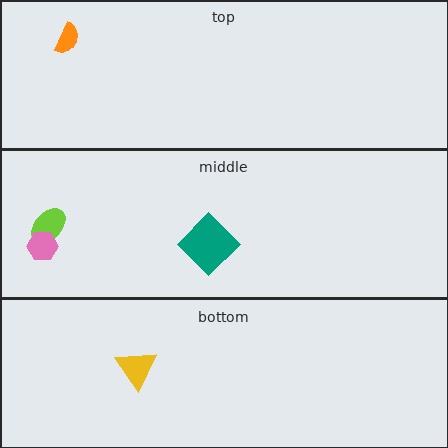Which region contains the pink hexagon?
The middle region.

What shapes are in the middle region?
The teal diamond, the lime ellipse, the pink hexagon.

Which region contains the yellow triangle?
The bottom region.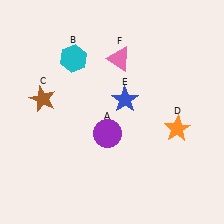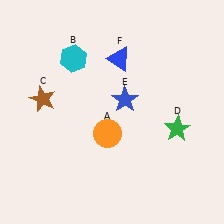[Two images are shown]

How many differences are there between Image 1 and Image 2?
There are 3 differences between the two images.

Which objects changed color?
A changed from purple to orange. D changed from orange to green. F changed from pink to blue.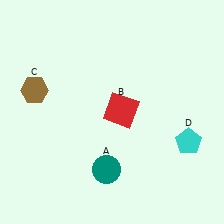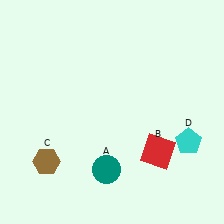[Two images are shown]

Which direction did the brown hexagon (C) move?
The brown hexagon (C) moved down.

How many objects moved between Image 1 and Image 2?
2 objects moved between the two images.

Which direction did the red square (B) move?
The red square (B) moved down.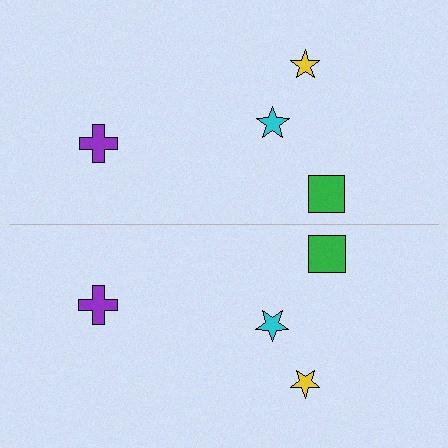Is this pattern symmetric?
Yes, this pattern has bilateral (reflection) symmetry.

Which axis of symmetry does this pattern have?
The pattern has a horizontal axis of symmetry running through the center of the image.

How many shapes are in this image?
There are 8 shapes in this image.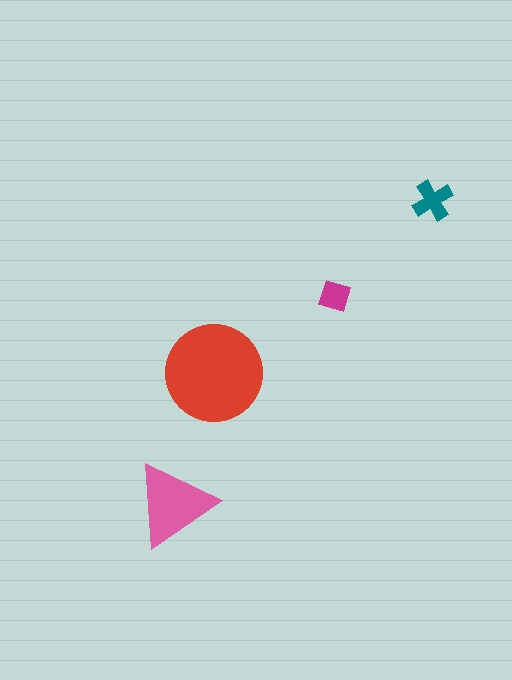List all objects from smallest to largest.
The magenta square, the teal cross, the pink triangle, the red circle.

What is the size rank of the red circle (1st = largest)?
1st.